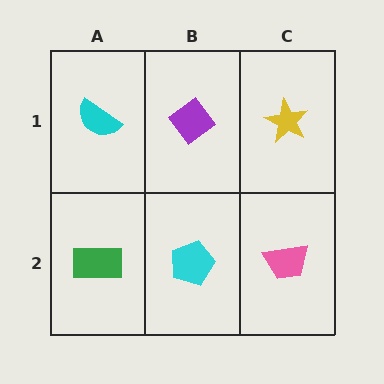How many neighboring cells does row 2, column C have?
2.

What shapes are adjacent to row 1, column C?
A pink trapezoid (row 2, column C), a purple diamond (row 1, column B).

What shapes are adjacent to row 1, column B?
A cyan pentagon (row 2, column B), a cyan semicircle (row 1, column A), a yellow star (row 1, column C).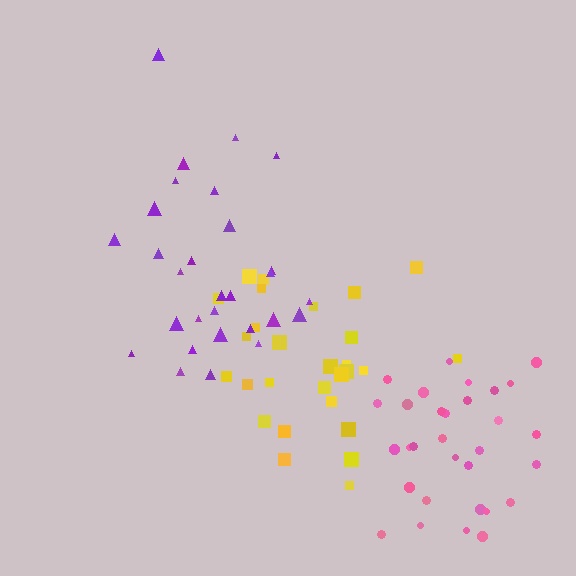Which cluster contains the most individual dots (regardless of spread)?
Pink (31).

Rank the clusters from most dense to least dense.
pink, yellow, purple.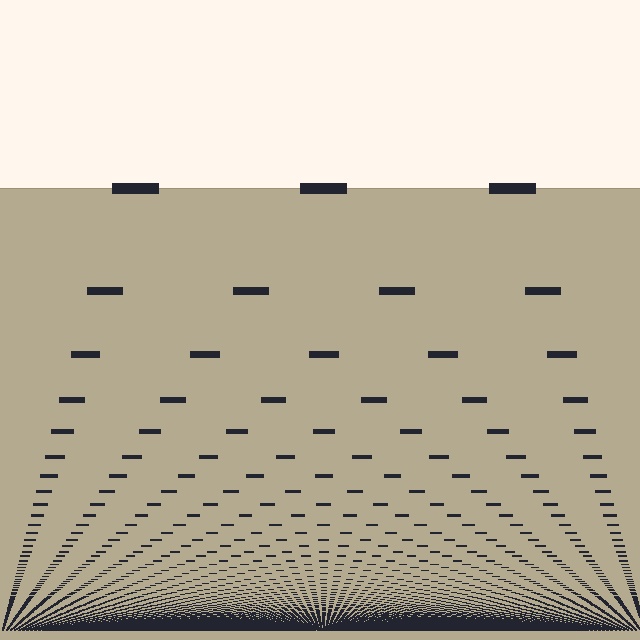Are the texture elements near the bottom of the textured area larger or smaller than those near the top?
Smaller. The gradient is inverted — elements near the bottom are smaller and denser.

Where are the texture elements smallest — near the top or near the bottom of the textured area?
Near the bottom.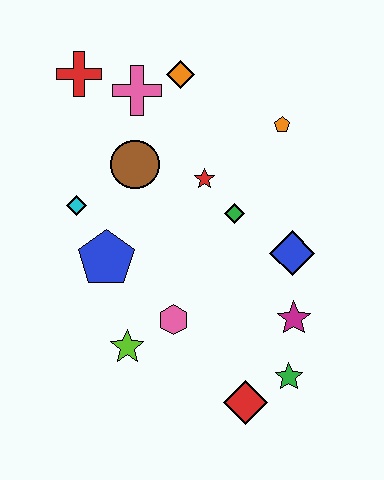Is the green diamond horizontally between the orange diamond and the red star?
No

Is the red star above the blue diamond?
Yes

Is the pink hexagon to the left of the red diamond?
Yes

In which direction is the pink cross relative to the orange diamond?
The pink cross is to the left of the orange diamond.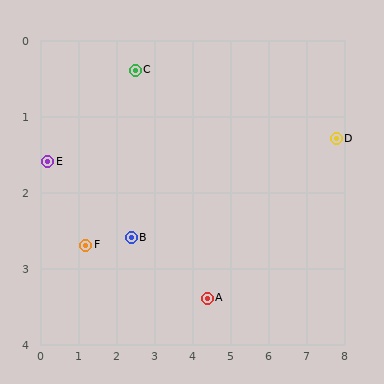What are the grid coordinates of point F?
Point F is at approximately (1.2, 2.7).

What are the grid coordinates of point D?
Point D is at approximately (7.8, 1.3).